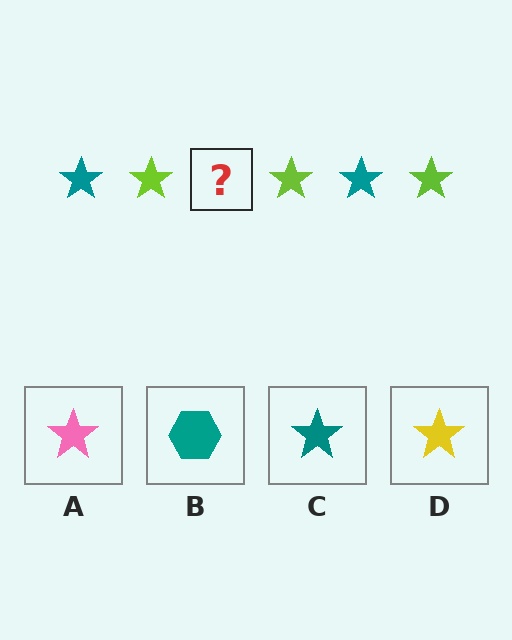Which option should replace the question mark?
Option C.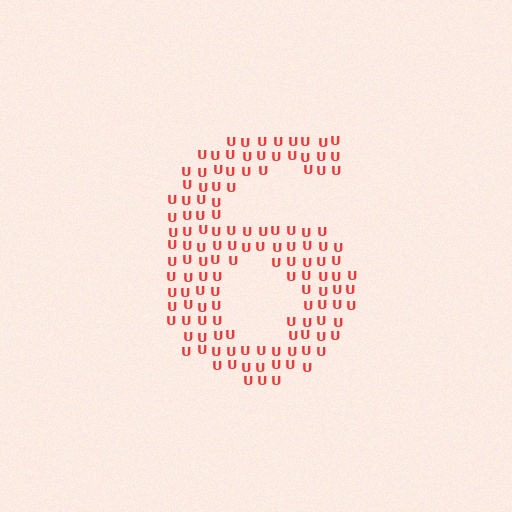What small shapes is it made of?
It is made of small letter U's.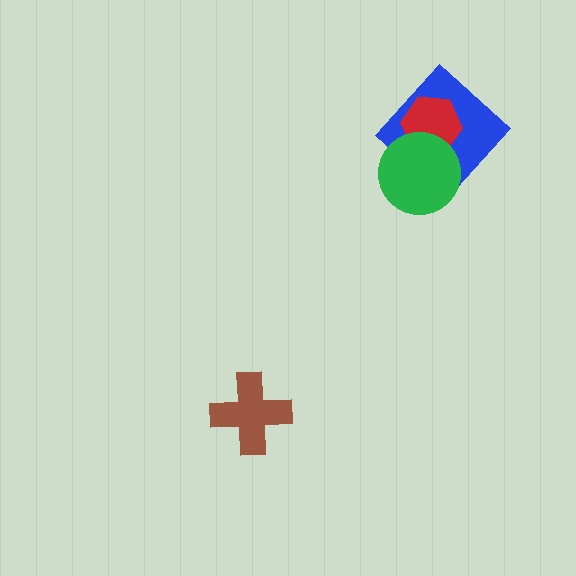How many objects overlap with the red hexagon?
2 objects overlap with the red hexagon.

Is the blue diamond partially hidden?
Yes, it is partially covered by another shape.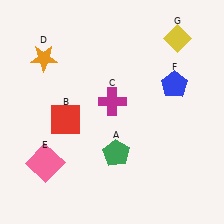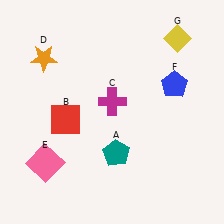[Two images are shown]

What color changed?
The pentagon (A) changed from green in Image 1 to teal in Image 2.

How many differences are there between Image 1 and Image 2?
There is 1 difference between the two images.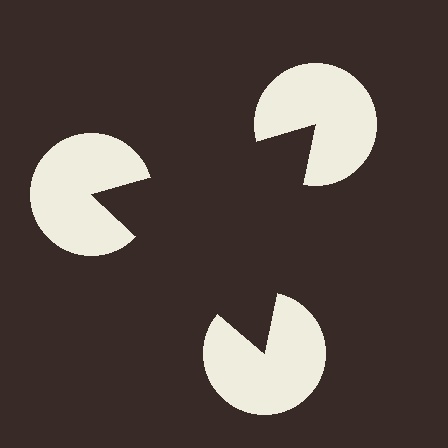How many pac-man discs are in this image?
There are 3 — one at each vertex of the illusory triangle.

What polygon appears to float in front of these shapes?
An illusory triangle — its edges are inferred from the aligned wedge cuts in the pac-man discs, not physically drawn.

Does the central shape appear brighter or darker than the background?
It typically appears slightly darker than the background, even though no actual brightness change is drawn.